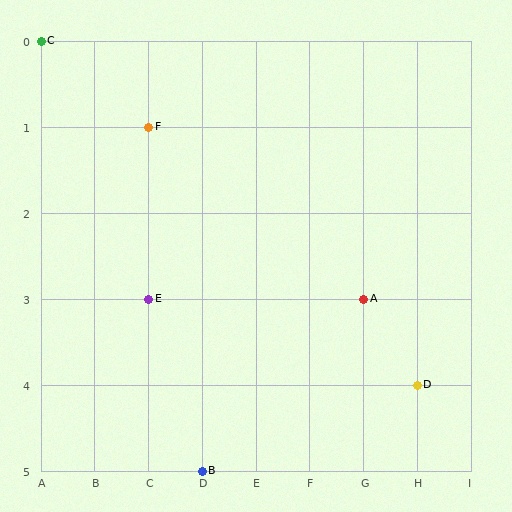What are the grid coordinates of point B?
Point B is at grid coordinates (D, 5).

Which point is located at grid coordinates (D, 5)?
Point B is at (D, 5).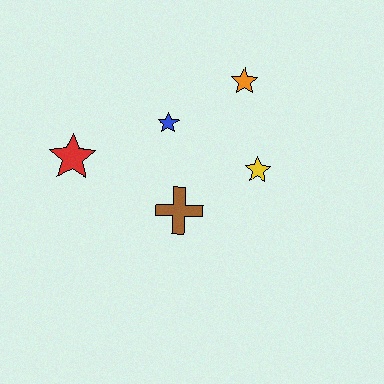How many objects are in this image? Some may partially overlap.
There are 5 objects.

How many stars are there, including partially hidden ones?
There are 4 stars.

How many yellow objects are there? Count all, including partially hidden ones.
There is 1 yellow object.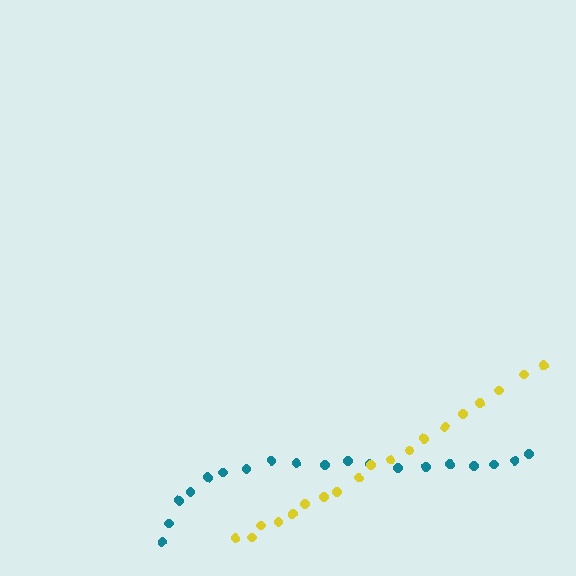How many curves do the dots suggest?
There are 2 distinct paths.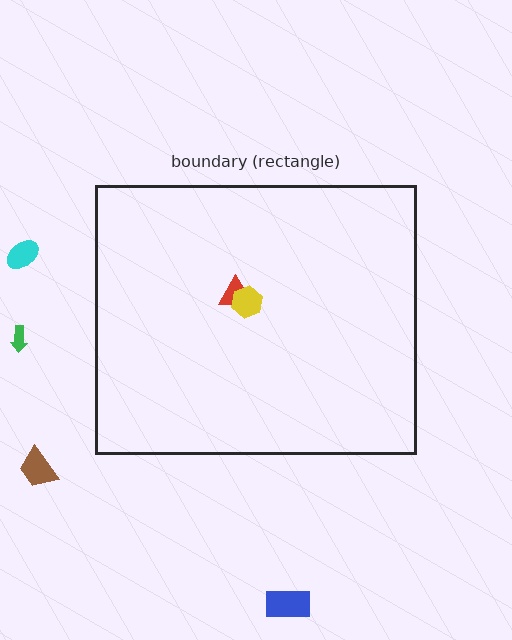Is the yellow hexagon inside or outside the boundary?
Inside.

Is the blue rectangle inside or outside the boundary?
Outside.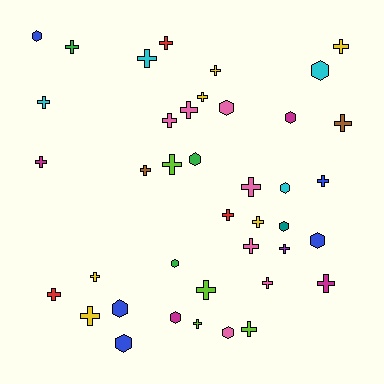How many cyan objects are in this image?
There are 4 cyan objects.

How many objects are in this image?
There are 40 objects.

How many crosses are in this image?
There are 27 crosses.